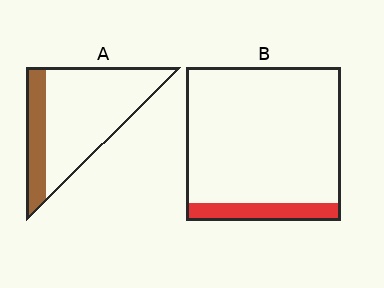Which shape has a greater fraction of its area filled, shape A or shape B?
Shape A.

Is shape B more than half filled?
No.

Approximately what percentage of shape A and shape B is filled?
A is approximately 25% and B is approximately 10%.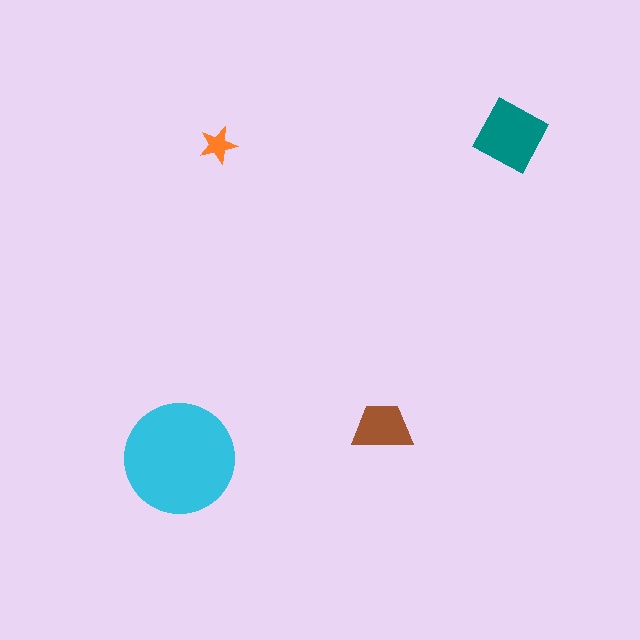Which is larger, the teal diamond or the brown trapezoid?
The teal diamond.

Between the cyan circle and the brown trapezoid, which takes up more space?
The cyan circle.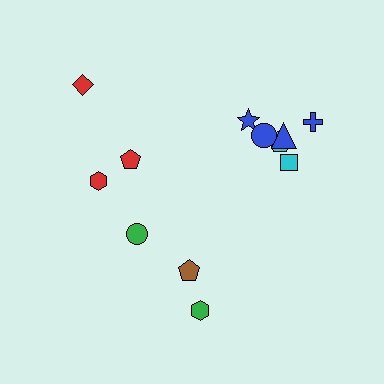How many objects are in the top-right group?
There are 6 objects.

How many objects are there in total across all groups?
There are 12 objects.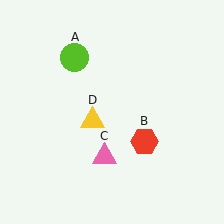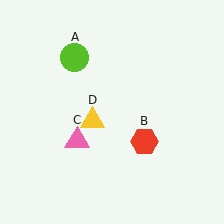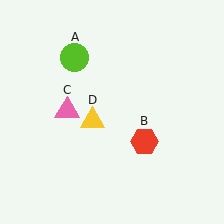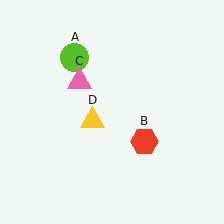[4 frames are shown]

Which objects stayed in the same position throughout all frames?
Lime circle (object A) and red hexagon (object B) and yellow triangle (object D) remained stationary.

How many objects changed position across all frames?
1 object changed position: pink triangle (object C).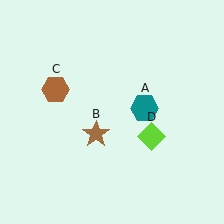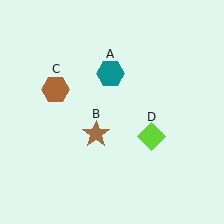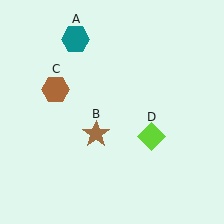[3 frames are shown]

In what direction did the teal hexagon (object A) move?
The teal hexagon (object A) moved up and to the left.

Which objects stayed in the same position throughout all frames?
Brown star (object B) and brown hexagon (object C) and lime diamond (object D) remained stationary.